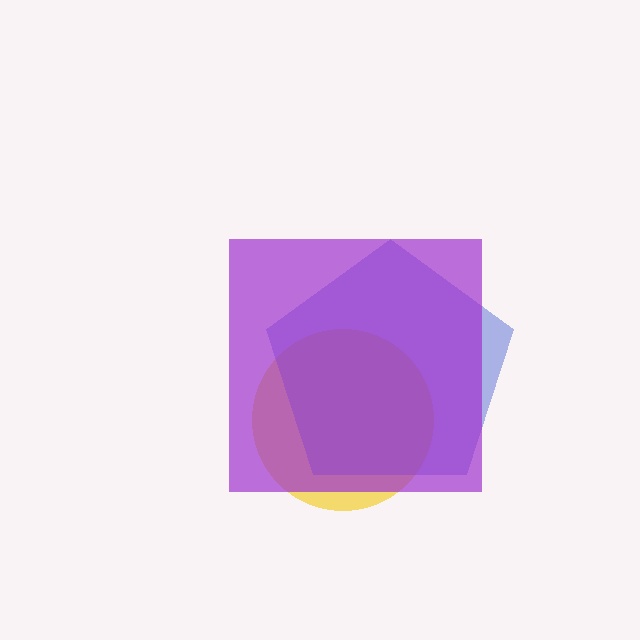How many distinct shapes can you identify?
There are 3 distinct shapes: a yellow circle, a blue pentagon, a purple square.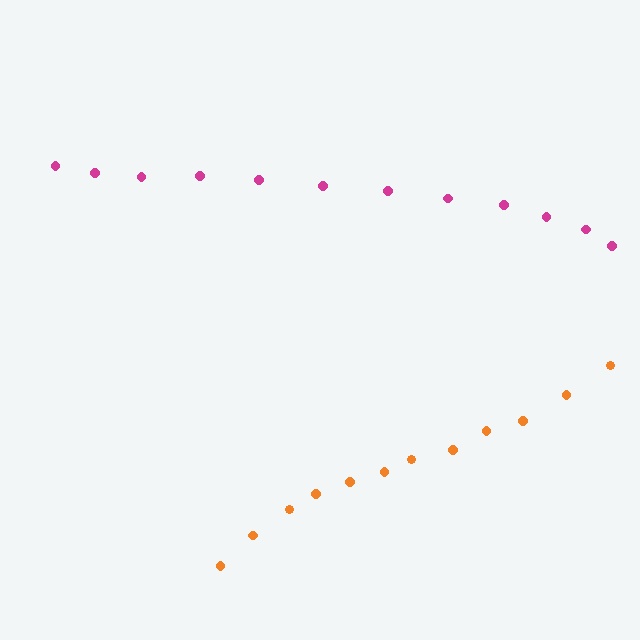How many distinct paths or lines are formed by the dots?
There are 2 distinct paths.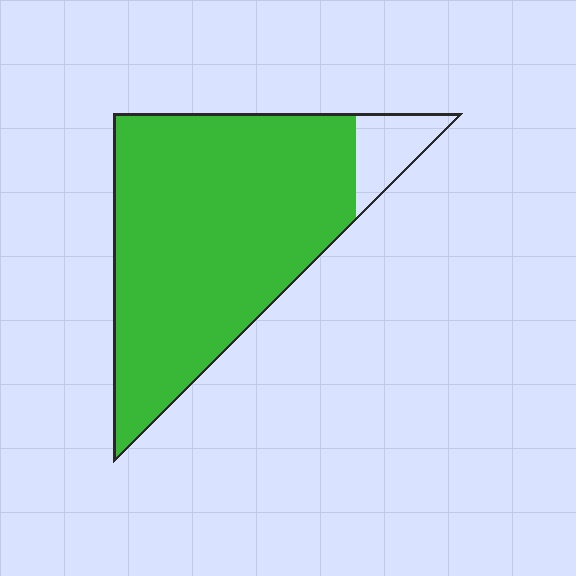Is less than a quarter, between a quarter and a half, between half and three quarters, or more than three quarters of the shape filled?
More than three quarters.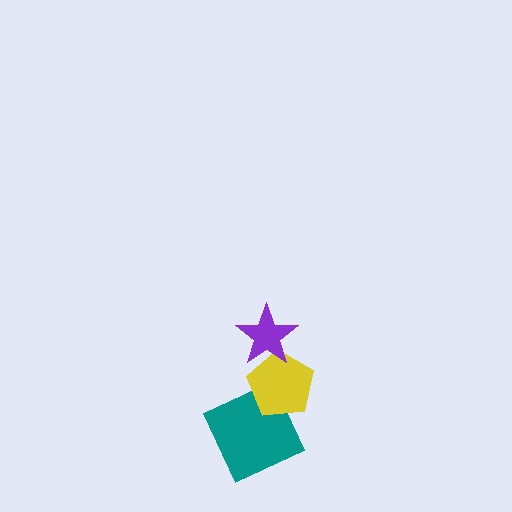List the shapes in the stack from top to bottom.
From top to bottom: the purple star, the yellow pentagon, the teal square.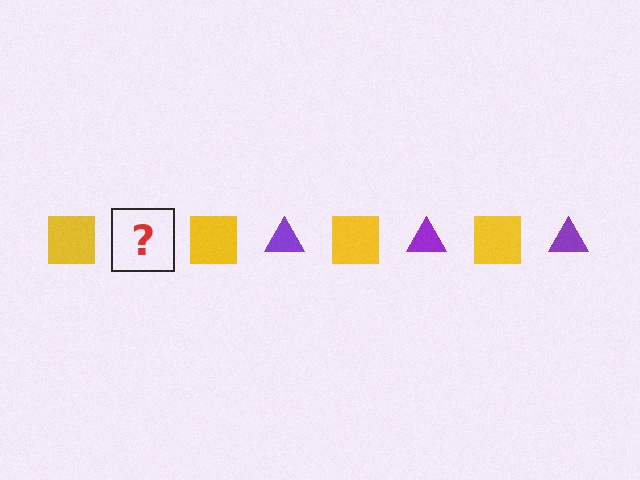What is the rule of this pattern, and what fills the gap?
The rule is that the pattern alternates between yellow square and purple triangle. The gap should be filled with a purple triangle.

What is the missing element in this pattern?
The missing element is a purple triangle.